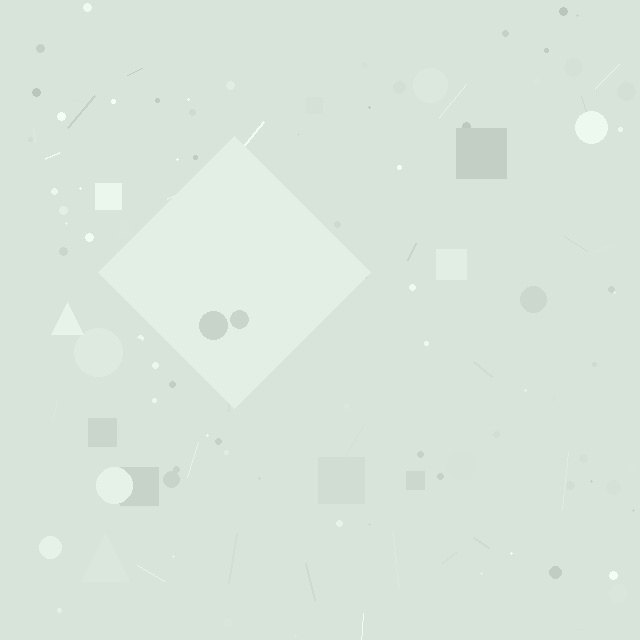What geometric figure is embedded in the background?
A diamond is embedded in the background.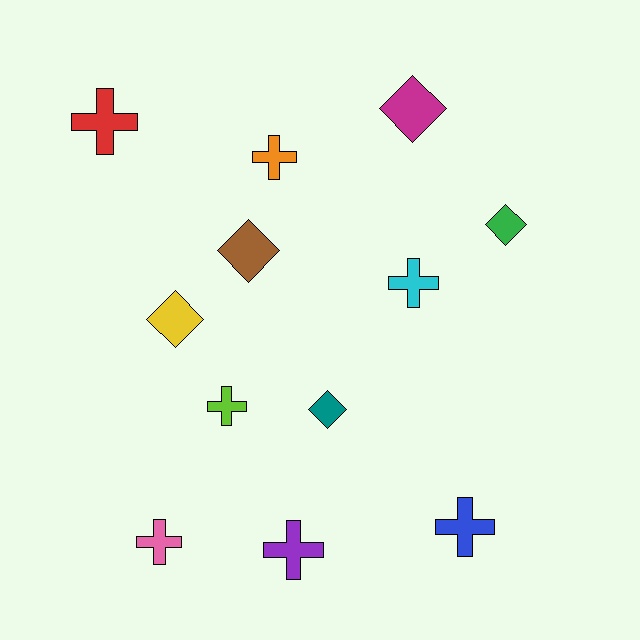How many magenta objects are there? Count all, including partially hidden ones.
There is 1 magenta object.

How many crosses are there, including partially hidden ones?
There are 7 crosses.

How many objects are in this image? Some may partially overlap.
There are 12 objects.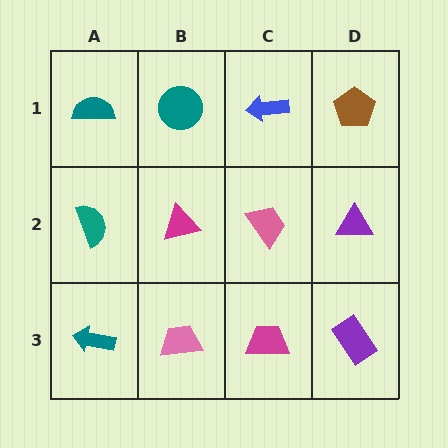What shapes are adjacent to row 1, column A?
A teal semicircle (row 2, column A), a teal circle (row 1, column B).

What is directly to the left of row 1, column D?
A blue arrow.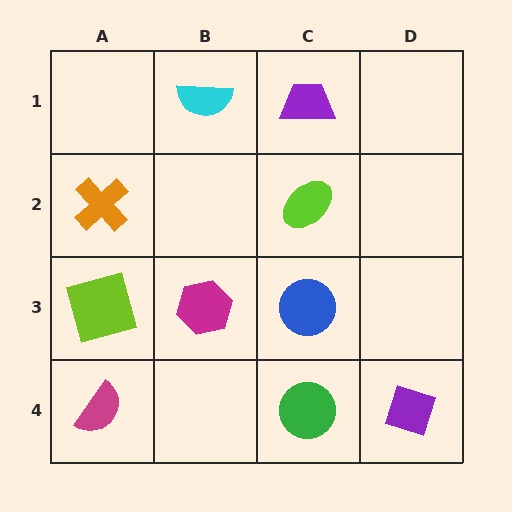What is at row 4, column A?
A magenta semicircle.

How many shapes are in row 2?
2 shapes.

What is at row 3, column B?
A magenta hexagon.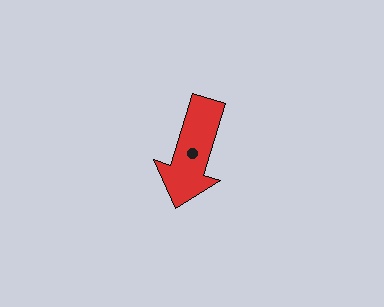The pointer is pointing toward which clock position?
Roughly 7 o'clock.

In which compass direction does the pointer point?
South.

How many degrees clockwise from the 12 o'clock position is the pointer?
Approximately 197 degrees.